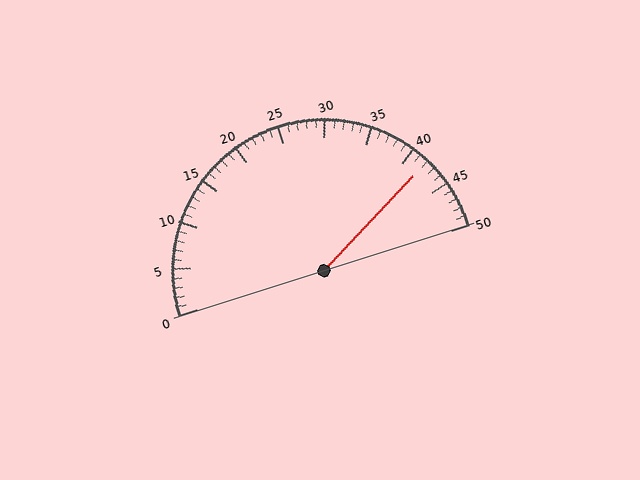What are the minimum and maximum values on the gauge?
The gauge ranges from 0 to 50.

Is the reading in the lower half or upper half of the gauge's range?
The reading is in the upper half of the range (0 to 50).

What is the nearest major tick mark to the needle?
The nearest major tick mark is 40.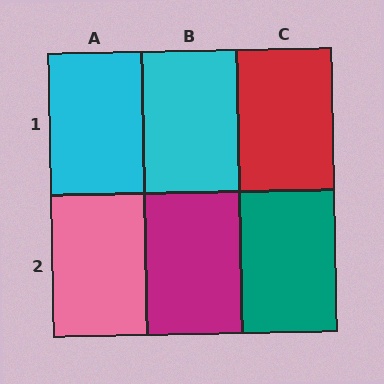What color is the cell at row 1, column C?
Red.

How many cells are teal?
1 cell is teal.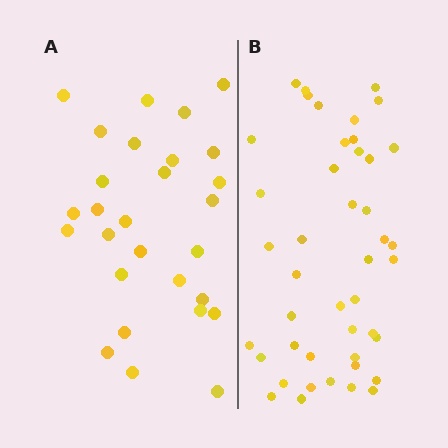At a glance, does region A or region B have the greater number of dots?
Region B (the right region) has more dots.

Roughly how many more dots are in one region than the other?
Region B has approximately 15 more dots than region A.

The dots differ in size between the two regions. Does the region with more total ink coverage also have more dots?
No. Region A has more total ink coverage because its dots are larger, but region B actually contains more individual dots. Total area can be misleading — the number of items is what matters here.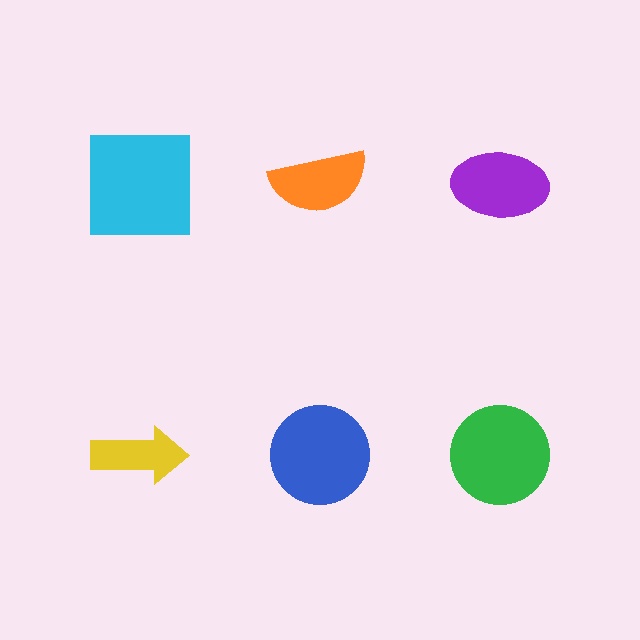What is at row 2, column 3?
A green circle.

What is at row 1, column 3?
A purple ellipse.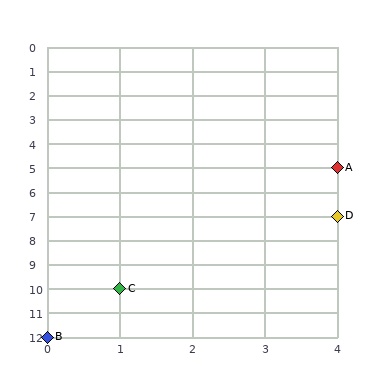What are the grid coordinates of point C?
Point C is at grid coordinates (1, 10).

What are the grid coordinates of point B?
Point B is at grid coordinates (0, 12).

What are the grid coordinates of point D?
Point D is at grid coordinates (4, 7).